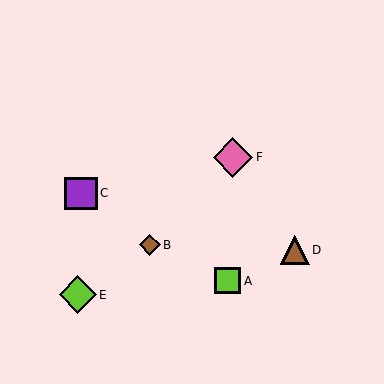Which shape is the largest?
The pink diamond (labeled F) is the largest.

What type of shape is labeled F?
Shape F is a pink diamond.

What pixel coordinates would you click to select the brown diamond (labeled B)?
Click at (150, 245) to select the brown diamond B.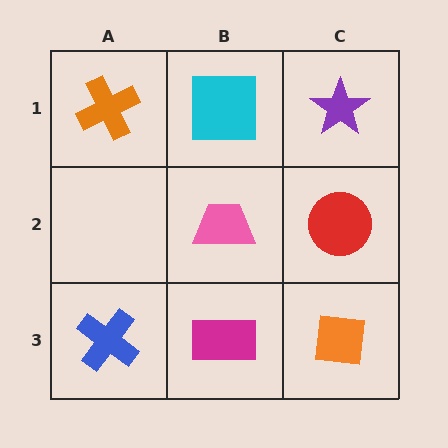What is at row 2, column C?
A red circle.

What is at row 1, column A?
An orange cross.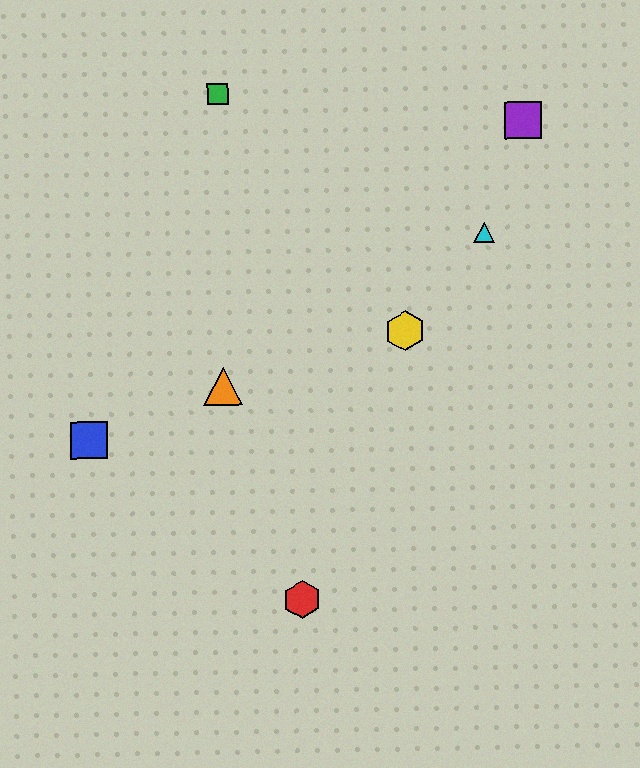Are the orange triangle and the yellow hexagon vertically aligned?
No, the orange triangle is at x≈223 and the yellow hexagon is at x≈405.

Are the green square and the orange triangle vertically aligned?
Yes, both are at x≈218.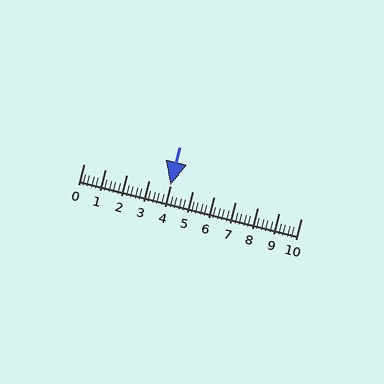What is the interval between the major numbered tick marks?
The major tick marks are spaced 1 units apart.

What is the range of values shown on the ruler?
The ruler shows values from 0 to 10.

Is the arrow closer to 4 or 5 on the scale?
The arrow is closer to 4.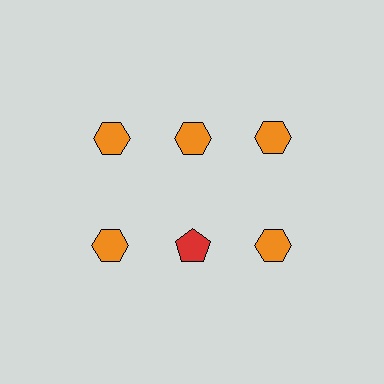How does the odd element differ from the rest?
It differs in both color (red instead of orange) and shape (pentagon instead of hexagon).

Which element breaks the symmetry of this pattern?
The red pentagon in the second row, second from left column breaks the symmetry. All other shapes are orange hexagons.